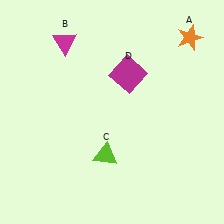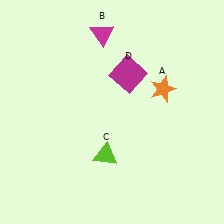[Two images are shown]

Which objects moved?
The objects that moved are: the orange star (A), the magenta triangle (B).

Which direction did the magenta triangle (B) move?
The magenta triangle (B) moved right.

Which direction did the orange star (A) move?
The orange star (A) moved down.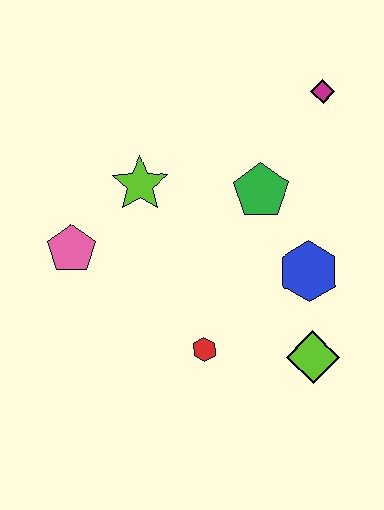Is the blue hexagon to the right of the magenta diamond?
No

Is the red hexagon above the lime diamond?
Yes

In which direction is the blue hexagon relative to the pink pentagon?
The blue hexagon is to the right of the pink pentagon.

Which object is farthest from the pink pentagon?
The magenta diamond is farthest from the pink pentagon.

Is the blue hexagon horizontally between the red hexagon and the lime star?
No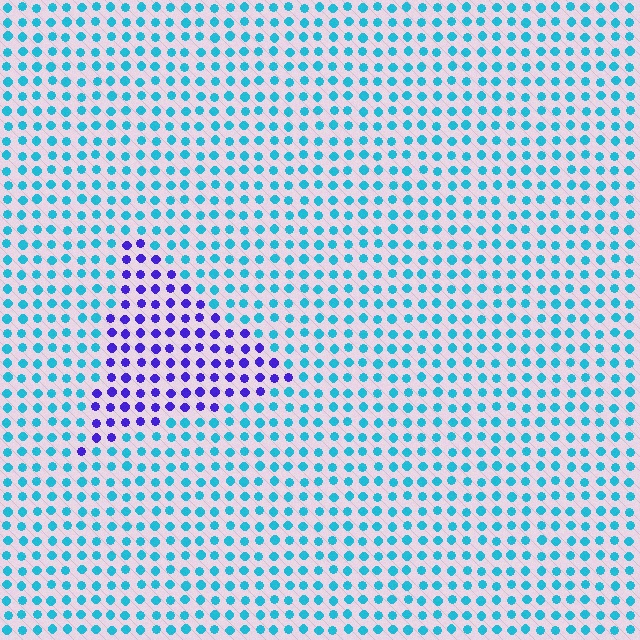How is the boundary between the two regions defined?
The boundary is defined purely by a slight shift in hue (about 64 degrees). Spacing, size, and orientation are identical on both sides.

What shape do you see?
I see a triangle.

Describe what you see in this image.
The image is filled with small cyan elements in a uniform arrangement. A triangle-shaped region is visible where the elements are tinted to a slightly different hue, forming a subtle color boundary.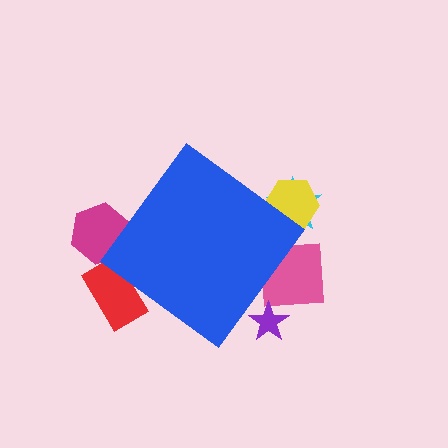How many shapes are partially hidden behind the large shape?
6 shapes are partially hidden.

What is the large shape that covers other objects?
A blue diamond.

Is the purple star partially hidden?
Yes, the purple star is partially hidden behind the blue diamond.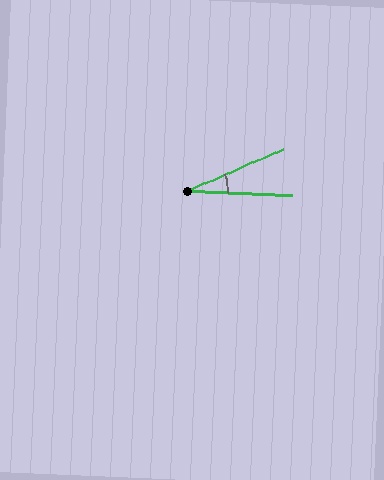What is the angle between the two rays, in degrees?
Approximately 27 degrees.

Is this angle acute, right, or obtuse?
It is acute.